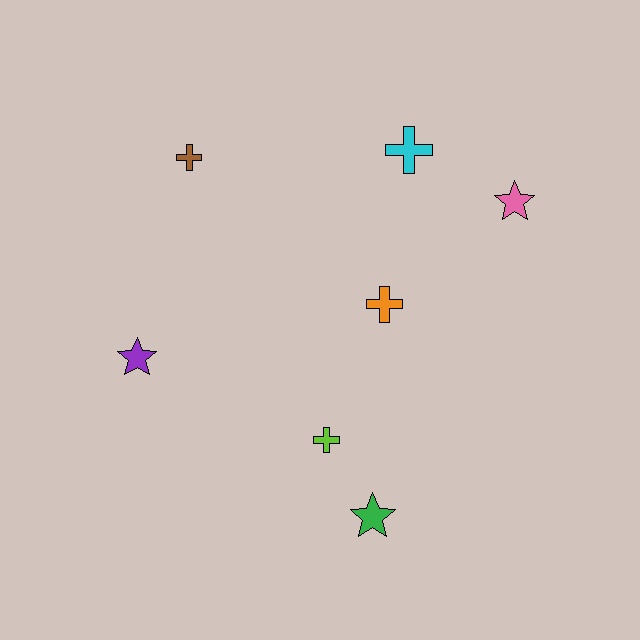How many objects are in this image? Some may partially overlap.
There are 7 objects.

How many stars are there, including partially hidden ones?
There are 3 stars.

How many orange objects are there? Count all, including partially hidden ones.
There is 1 orange object.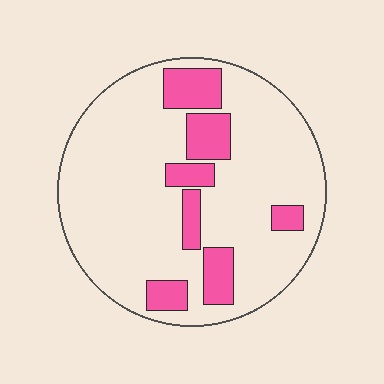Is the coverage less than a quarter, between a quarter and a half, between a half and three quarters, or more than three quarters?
Less than a quarter.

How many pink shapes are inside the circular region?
7.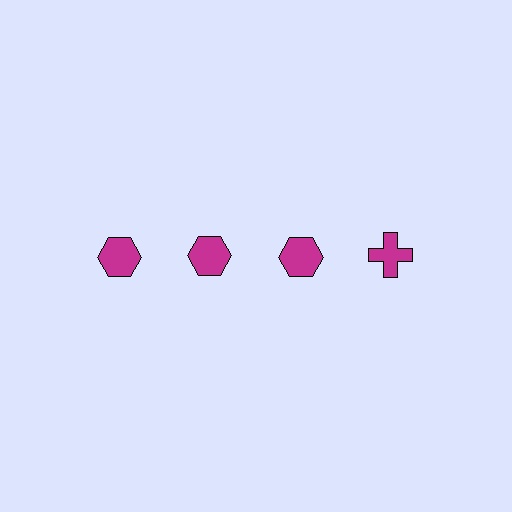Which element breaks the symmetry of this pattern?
The magenta cross in the top row, second from right column breaks the symmetry. All other shapes are magenta hexagons.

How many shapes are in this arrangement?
There are 4 shapes arranged in a grid pattern.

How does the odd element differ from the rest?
It has a different shape: cross instead of hexagon.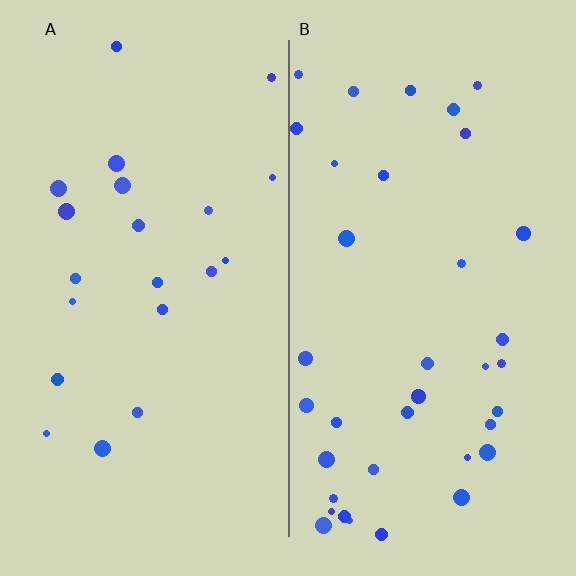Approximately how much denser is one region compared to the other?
Approximately 1.8× — region B over region A.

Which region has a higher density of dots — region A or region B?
B (the right).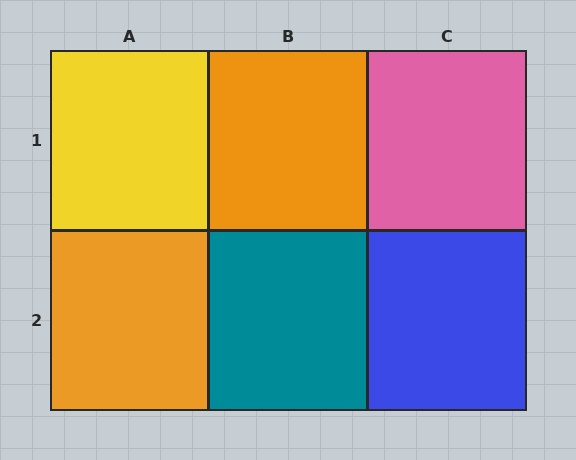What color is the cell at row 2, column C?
Blue.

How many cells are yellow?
1 cell is yellow.